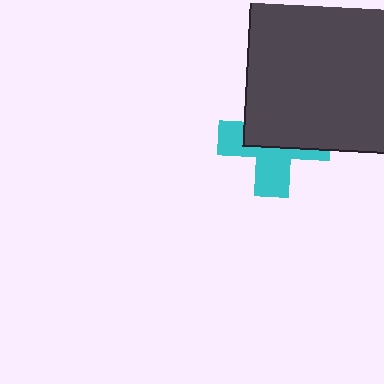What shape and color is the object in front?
The object in front is a dark gray rectangle.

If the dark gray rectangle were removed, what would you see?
You would see the complete cyan cross.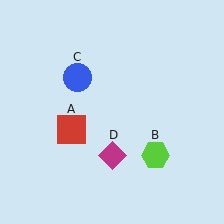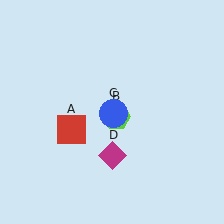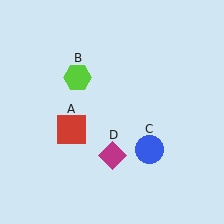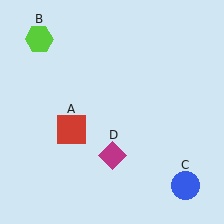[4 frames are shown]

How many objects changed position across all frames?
2 objects changed position: lime hexagon (object B), blue circle (object C).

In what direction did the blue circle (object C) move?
The blue circle (object C) moved down and to the right.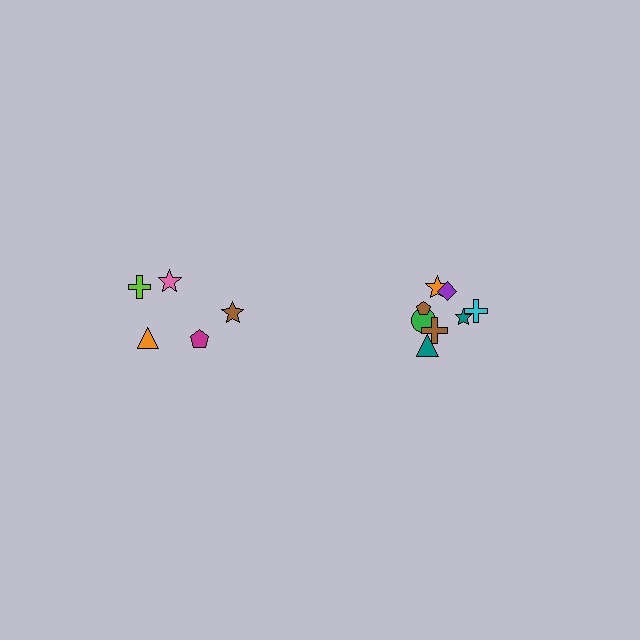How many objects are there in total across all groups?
There are 13 objects.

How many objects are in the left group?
There are 5 objects.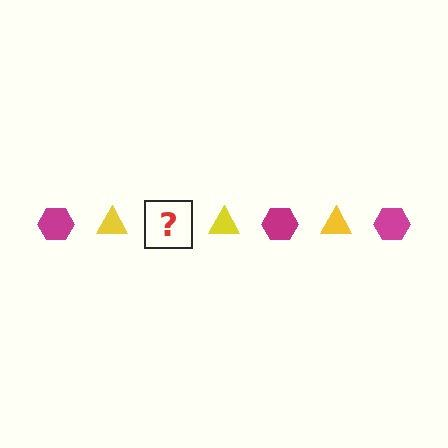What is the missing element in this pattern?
The missing element is a magenta hexagon.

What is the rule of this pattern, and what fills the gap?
The rule is that the pattern alternates between magenta hexagon and yellow triangle. The gap should be filled with a magenta hexagon.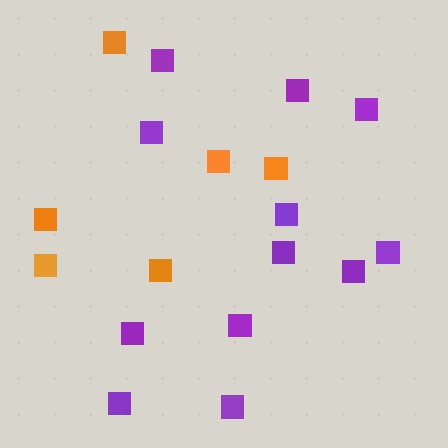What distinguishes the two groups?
There are 2 groups: one group of orange squares (6) and one group of purple squares (12).